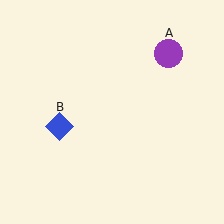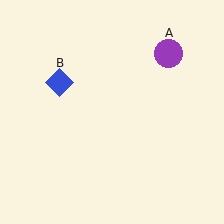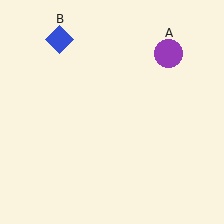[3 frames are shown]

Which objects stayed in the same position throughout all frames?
Purple circle (object A) remained stationary.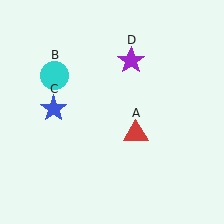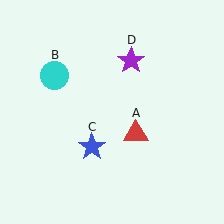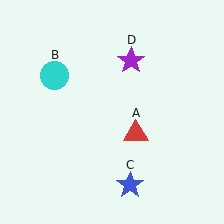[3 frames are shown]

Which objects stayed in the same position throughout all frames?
Red triangle (object A) and cyan circle (object B) and purple star (object D) remained stationary.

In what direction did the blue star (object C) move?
The blue star (object C) moved down and to the right.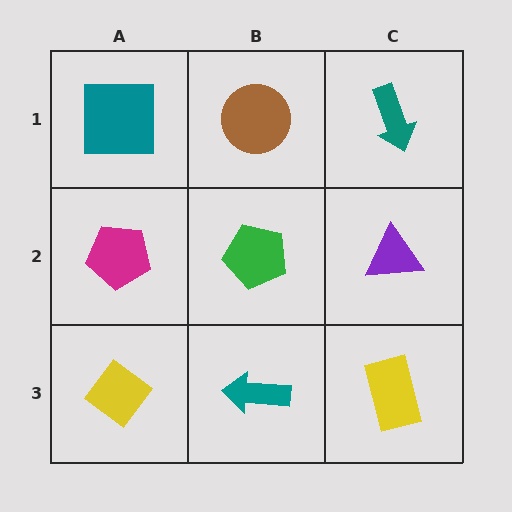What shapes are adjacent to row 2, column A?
A teal square (row 1, column A), a yellow diamond (row 3, column A), a green pentagon (row 2, column B).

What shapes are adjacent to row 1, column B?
A green pentagon (row 2, column B), a teal square (row 1, column A), a teal arrow (row 1, column C).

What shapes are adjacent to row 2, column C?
A teal arrow (row 1, column C), a yellow rectangle (row 3, column C), a green pentagon (row 2, column B).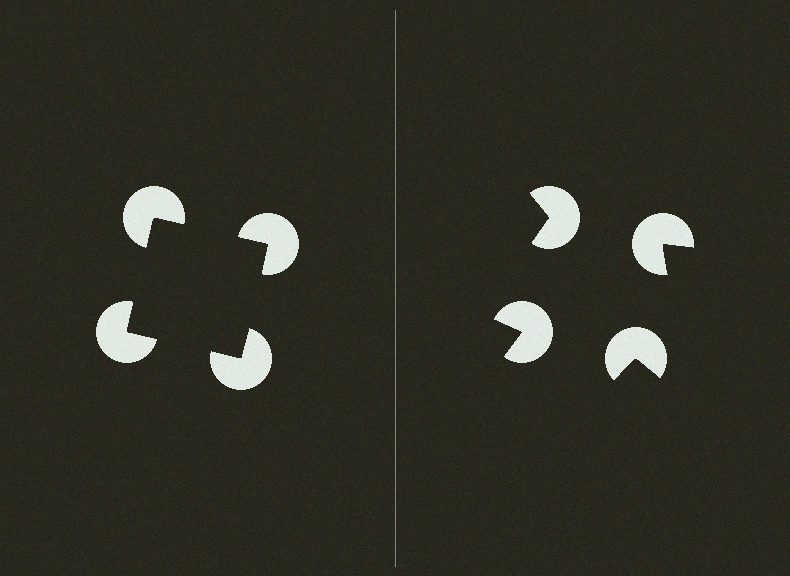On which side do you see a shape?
An illusory square appears on the left side. On the right side the wedge cuts are rotated, so no coherent shape forms.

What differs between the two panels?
The pac-man discs are positioned identically on both sides; only the wedge orientations differ. On the left they align to a square; on the right they are misaligned.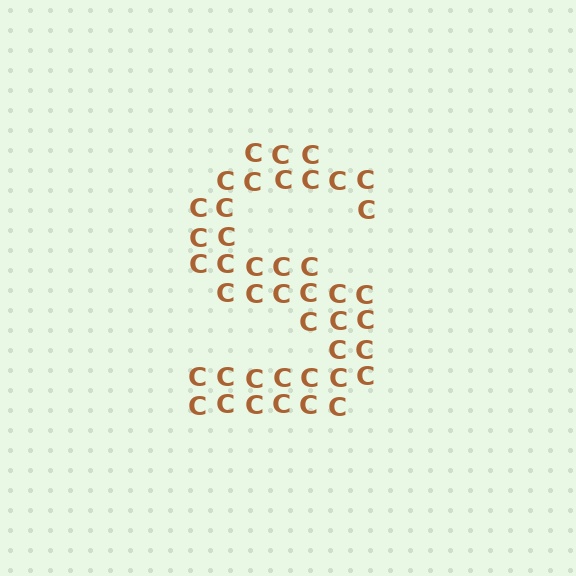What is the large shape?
The large shape is the letter S.